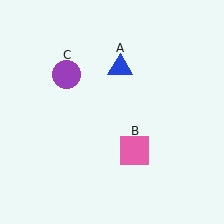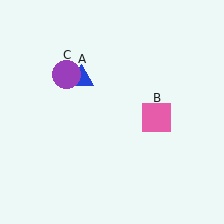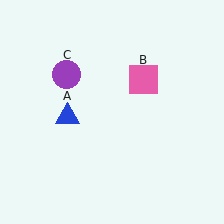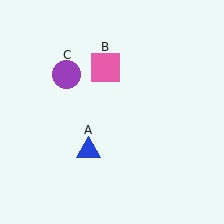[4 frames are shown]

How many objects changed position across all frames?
2 objects changed position: blue triangle (object A), pink square (object B).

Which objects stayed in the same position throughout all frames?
Purple circle (object C) remained stationary.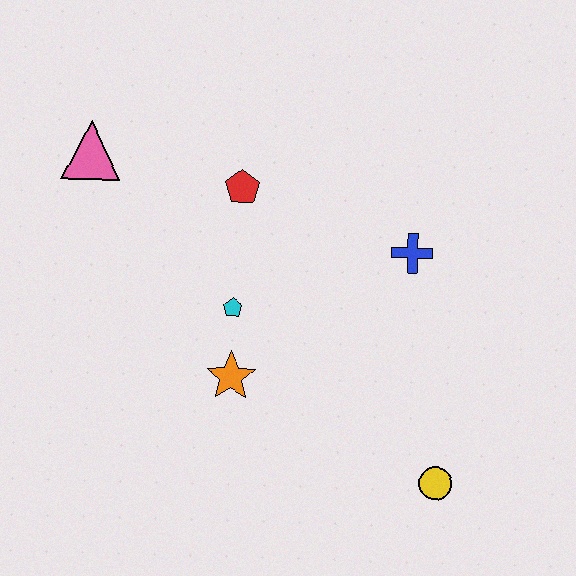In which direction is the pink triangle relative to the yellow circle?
The pink triangle is to the left of the yellow circle.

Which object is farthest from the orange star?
The pink triangle is farthest from the orange star.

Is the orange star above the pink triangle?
No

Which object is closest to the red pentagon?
The cyan pentagon is closest to the red pentagon.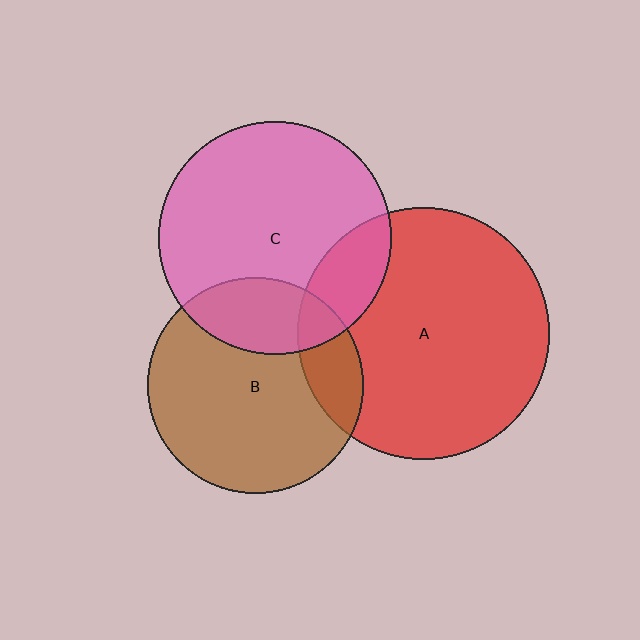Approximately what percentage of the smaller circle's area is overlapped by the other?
Approximately 15%.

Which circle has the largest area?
Circle A (red).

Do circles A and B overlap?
Yes.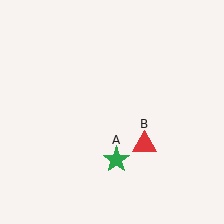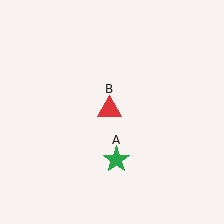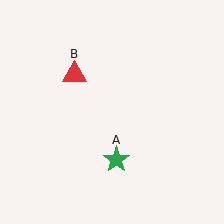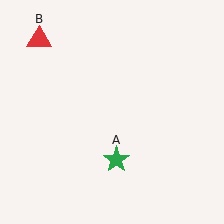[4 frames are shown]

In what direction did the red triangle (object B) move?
The red triangle (object B) moved up and to the left.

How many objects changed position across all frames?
1 object changed position: red triangle (object B).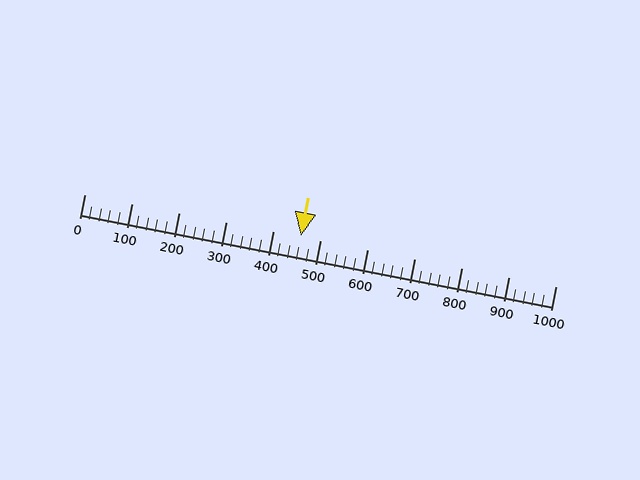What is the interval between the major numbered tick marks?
The major tick marks are spaced 100 units apart.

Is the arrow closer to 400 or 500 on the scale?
The arrow is closer to 500.